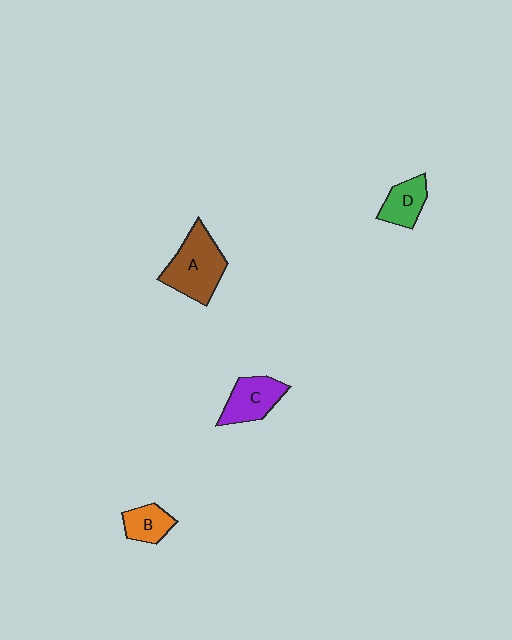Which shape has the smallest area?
Shape B (orange).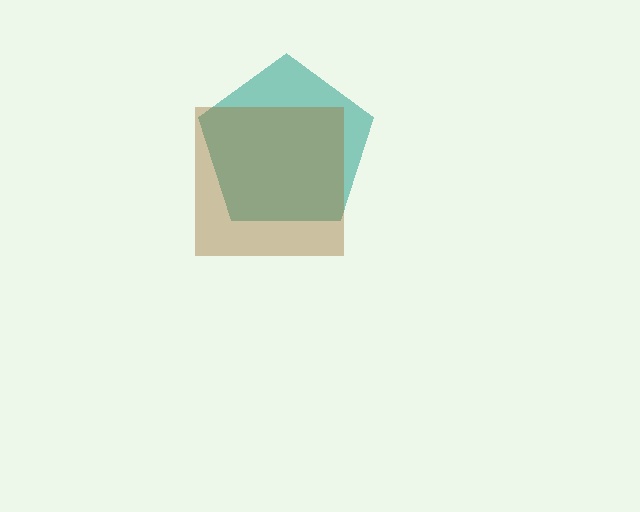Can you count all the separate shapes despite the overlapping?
Yes, there are 2 separate shapes.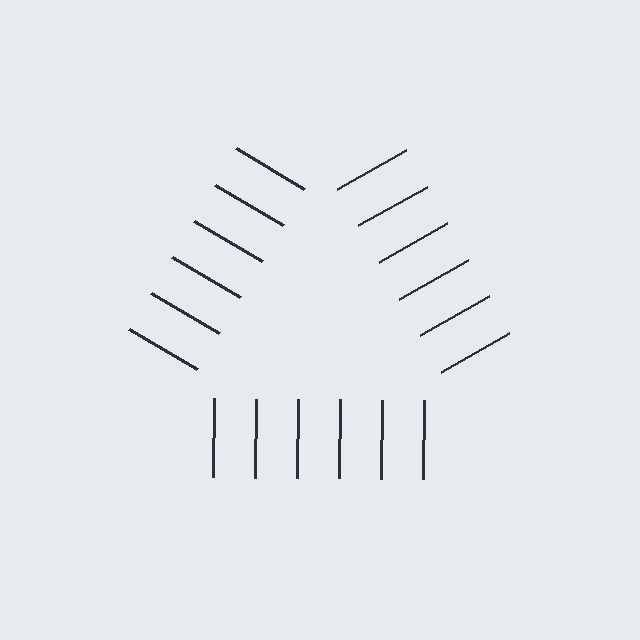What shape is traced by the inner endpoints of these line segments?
An illusory triangle — the line segments terminate on its edges but no continuous stroke is drawn.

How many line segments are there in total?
18 — 6 along each of the 3 edges.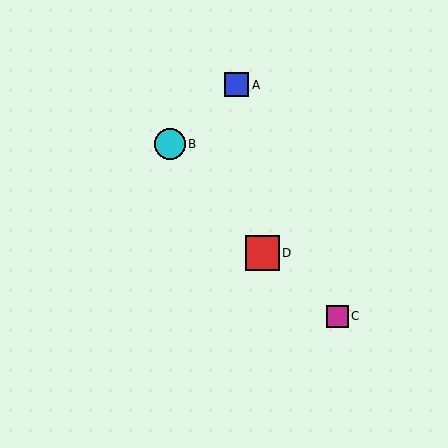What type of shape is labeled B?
Shape B is a cyan circle.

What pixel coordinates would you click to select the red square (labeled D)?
Click at (262, 253) to select the red square D.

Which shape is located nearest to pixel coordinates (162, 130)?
The cyan circle (labeled B) at (170, 144) is nearest to that location.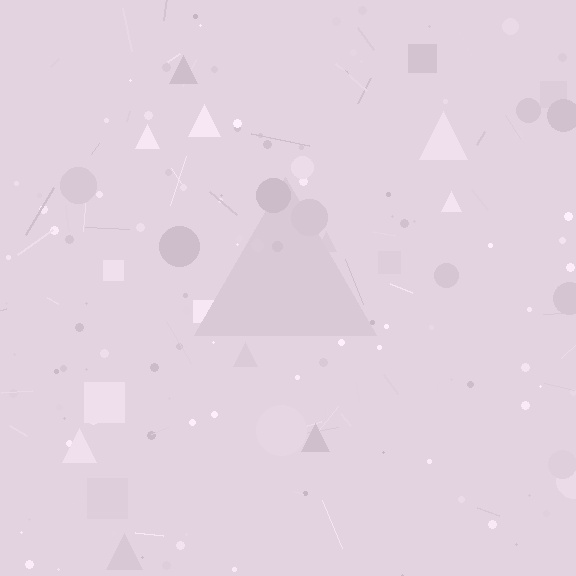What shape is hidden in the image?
A triangle is hidden in the image.